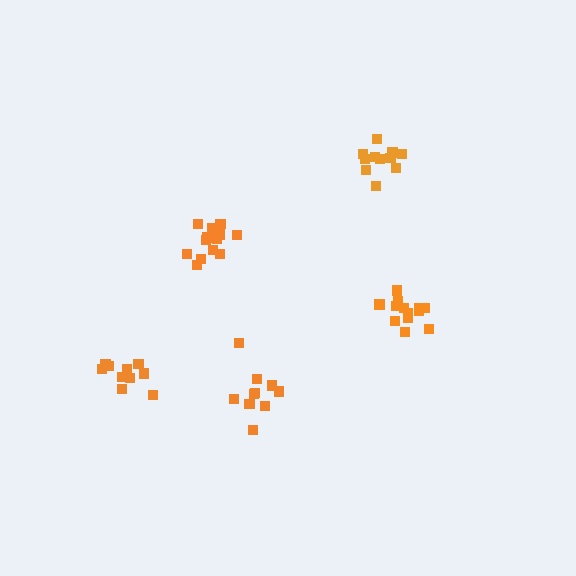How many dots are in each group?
Group 1: 10 dots, Group 2: 13 dots, Group 3: 16 dots, Group 4: 10 dots, Group 5: 11 dots (60 total).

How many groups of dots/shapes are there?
There are 5 groups.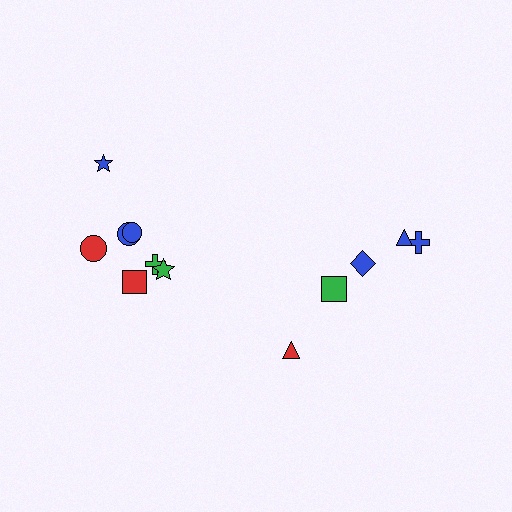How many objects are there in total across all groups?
There are 12 objects.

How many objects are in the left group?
There are 7 objects.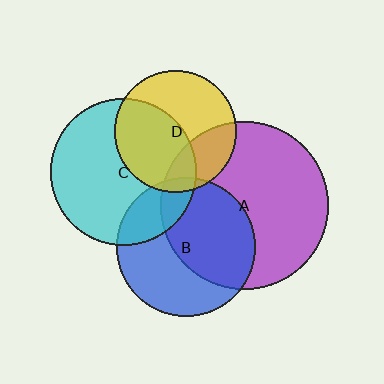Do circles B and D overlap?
Yes.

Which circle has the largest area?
Circle A (purple).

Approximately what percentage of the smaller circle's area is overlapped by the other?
Approximately 5%.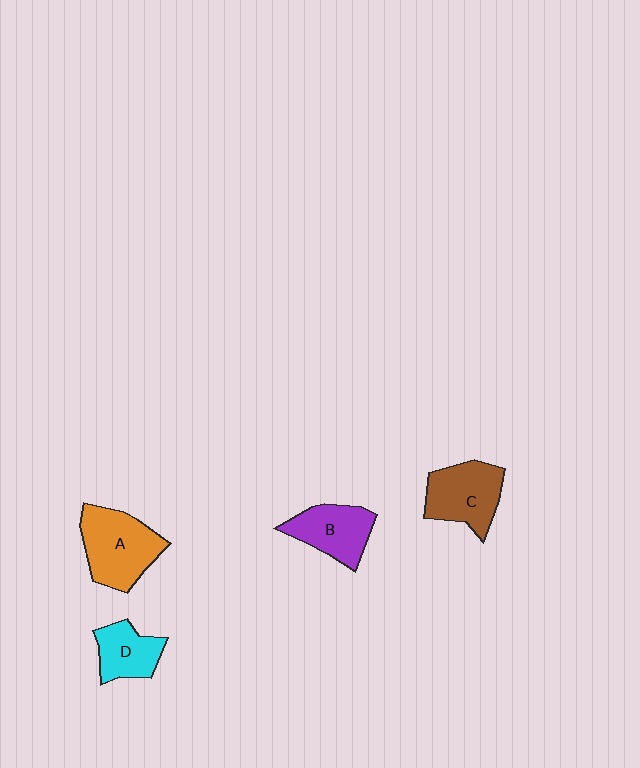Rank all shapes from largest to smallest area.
From largest to smallest: A (orange), C (brown), B (purple), D (cyan).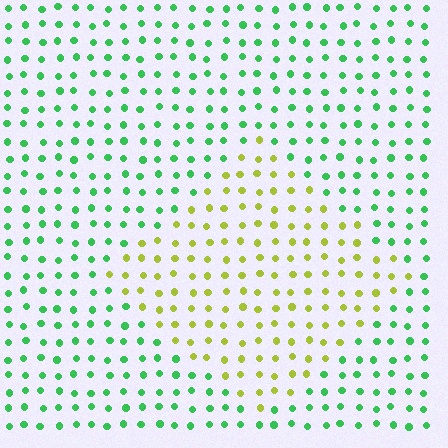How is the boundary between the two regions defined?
The boundary is defined purely by a slight shift in hue (about 60 degrees). Spacing, size, and orientation are identical on both sides.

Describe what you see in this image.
The image is filled with small green elements in a uniform arrangement. A diamond-shaped region is visible where the elements are tinted to a slightly different hue, forming a subtle color boundary.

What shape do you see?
I see a diamond.